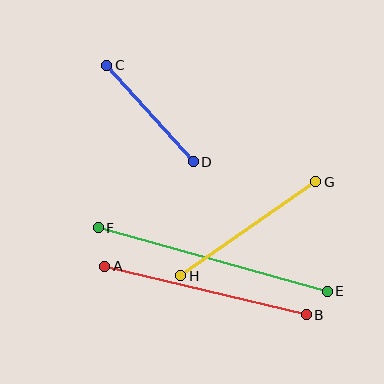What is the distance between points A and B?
The distance is approximately 207 pixels.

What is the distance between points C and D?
The distance is approximately 130 pixels.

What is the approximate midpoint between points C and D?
The midpoint is at approximately (150, 114) pixels.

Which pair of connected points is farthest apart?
Points E and F are farthest apart.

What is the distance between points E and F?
The distance is approximately 237 pixels.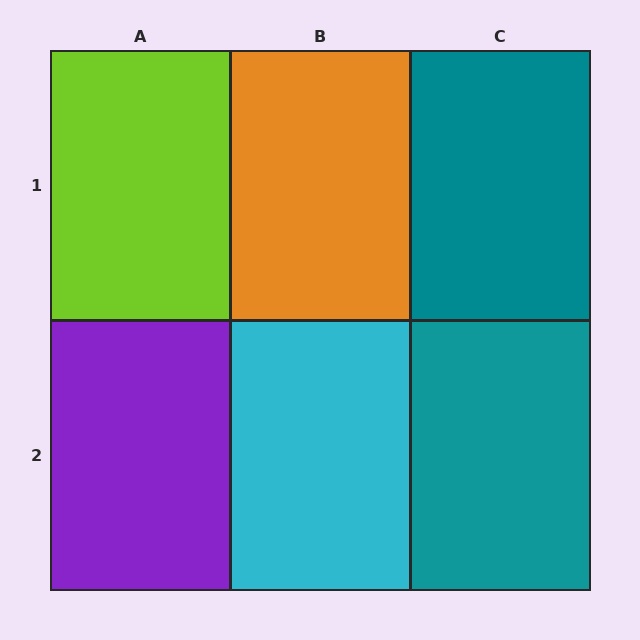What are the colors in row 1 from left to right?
Lime, orange, teal.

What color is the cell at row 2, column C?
Teal.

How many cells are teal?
2 cells are teal.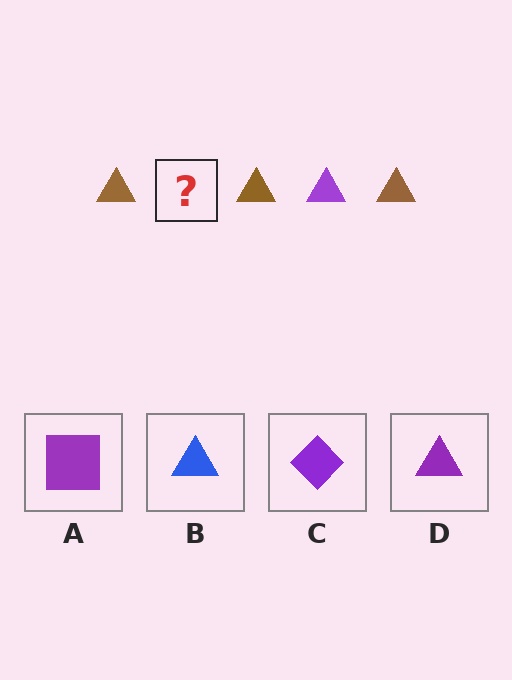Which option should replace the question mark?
Option D.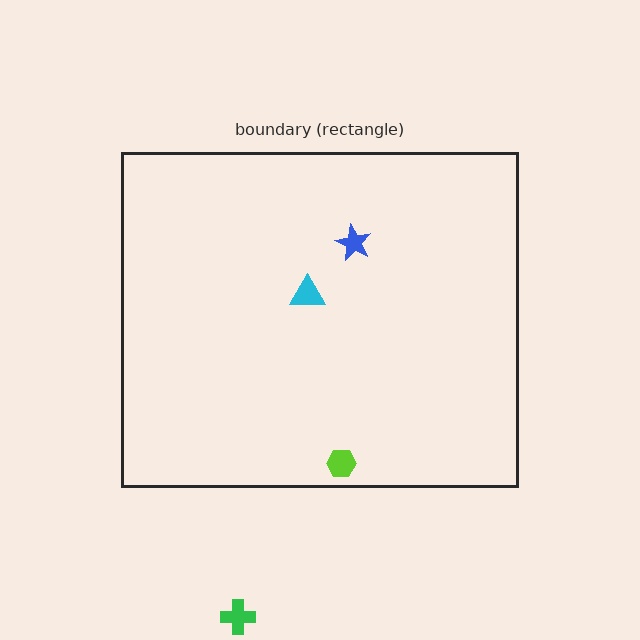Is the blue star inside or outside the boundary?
Inside.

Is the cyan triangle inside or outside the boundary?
Inside.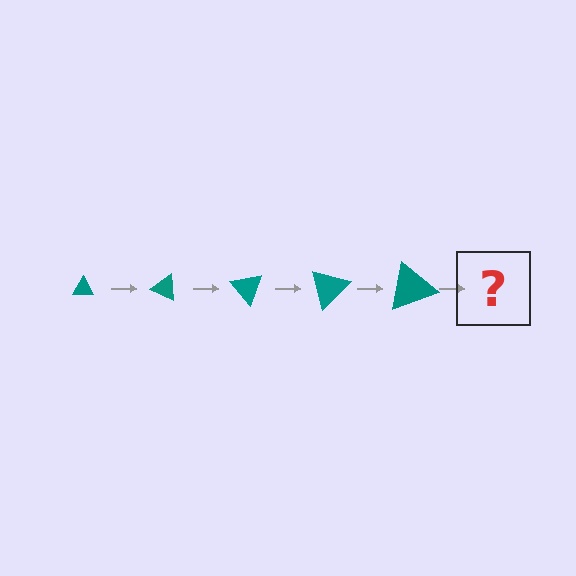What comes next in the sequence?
The next element should be a triangle, larger than the previous one and rotated 125 degrees from the start.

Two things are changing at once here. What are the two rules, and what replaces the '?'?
The two rules are that the triangle grows larger each step and it rotates 25 degrees each step. The '?' should be a triangle, larger than the previous one and rotated 125 degrees from the start.